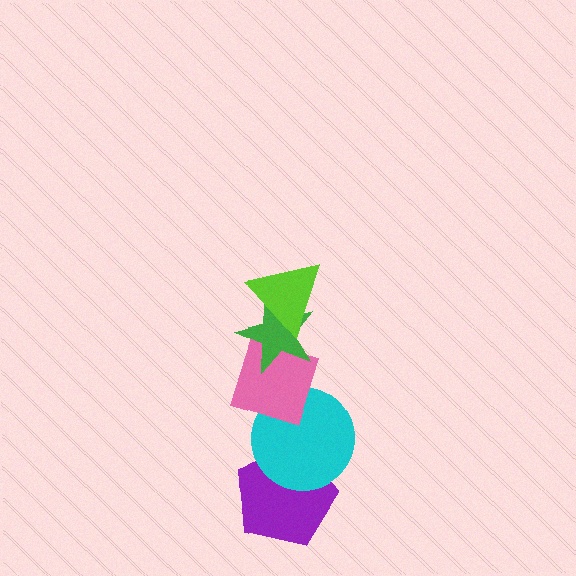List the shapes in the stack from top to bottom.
From top to bottom: the lime triangle, the green star, the pink diamond, the cyan circle, the purple pentagon.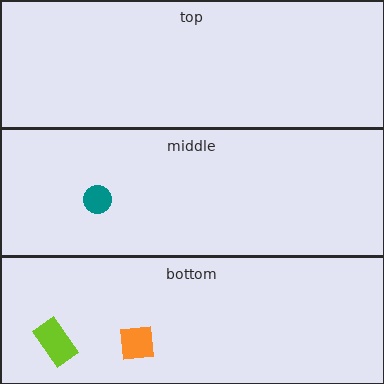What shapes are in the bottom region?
The orange square, the lime rectangle.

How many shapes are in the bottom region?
2.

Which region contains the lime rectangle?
The bottom region.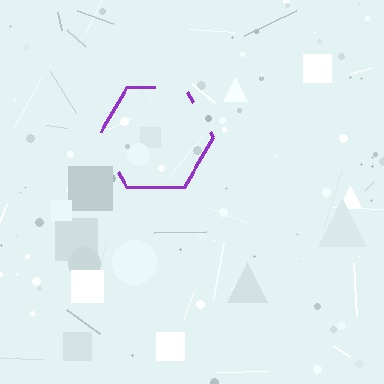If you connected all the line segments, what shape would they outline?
They would outline a hexagon.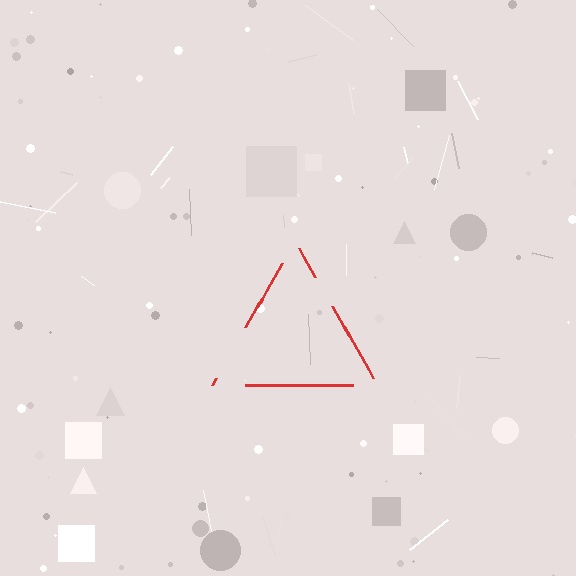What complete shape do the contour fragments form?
The contour fragments form a triangle.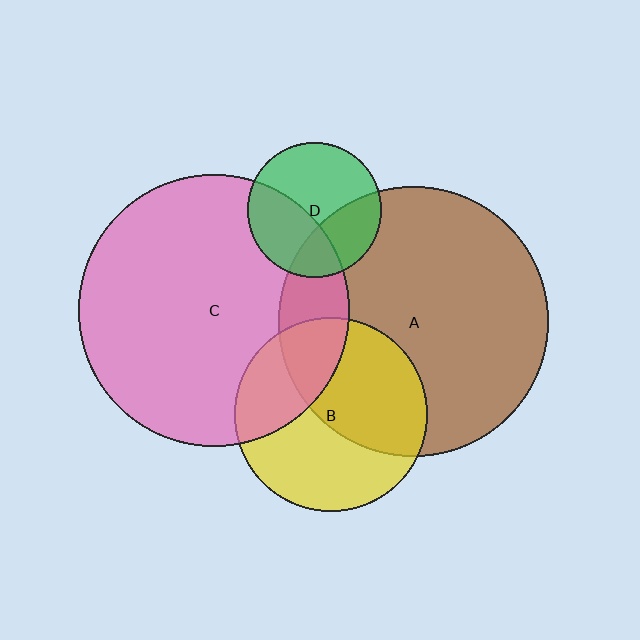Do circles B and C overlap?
Yes.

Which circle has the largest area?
Circle C (pink).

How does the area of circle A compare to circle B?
Approximately 2.0 times.